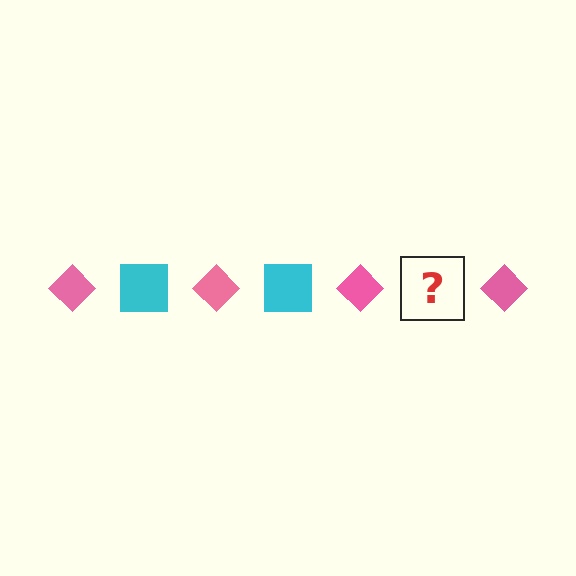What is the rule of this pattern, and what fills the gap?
The rule is that the pattern alternates between pink diamond and cyan square. The gap should be filled with a cyan square.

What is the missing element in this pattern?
The missing element is a cyan square.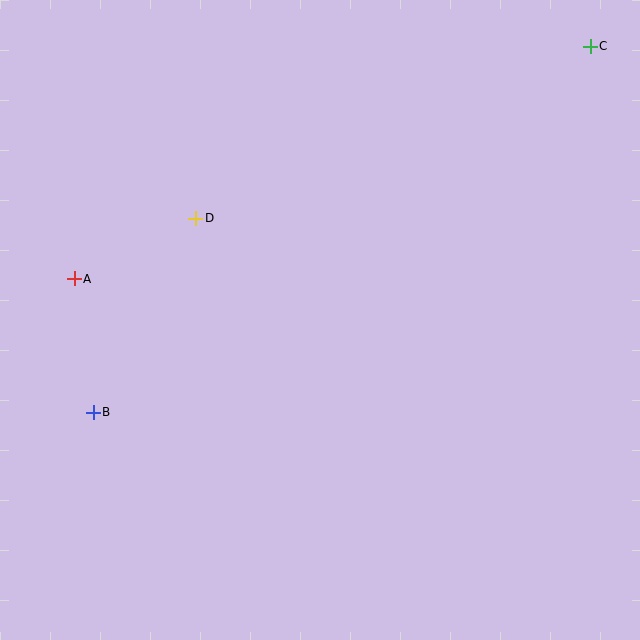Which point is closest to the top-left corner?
Point A is closest to the top-left corner.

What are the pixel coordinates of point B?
Point B is at (93, 412).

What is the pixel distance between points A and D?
The distance between A and D is 136 pixels.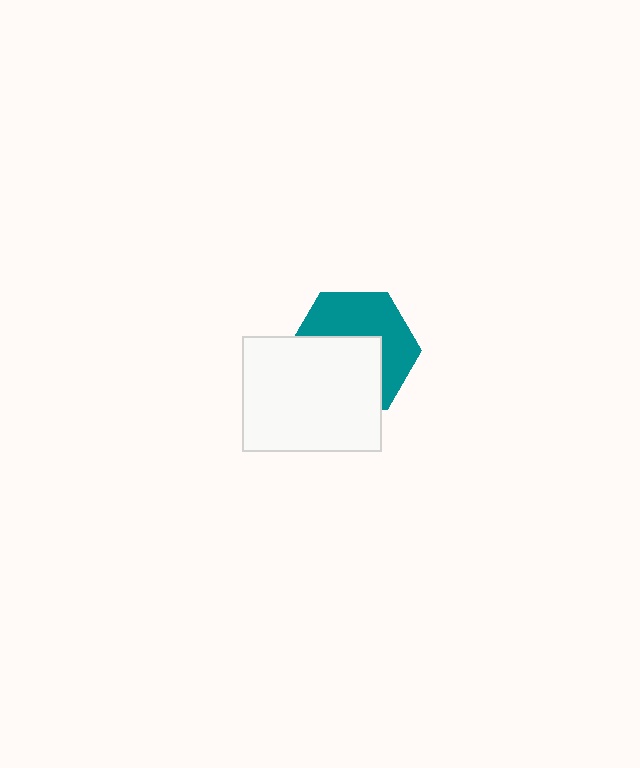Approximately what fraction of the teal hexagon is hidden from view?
Roughly 50% of the teal hexagon is hidden behind the white rectangle.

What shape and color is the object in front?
The object in front is a white rectangle.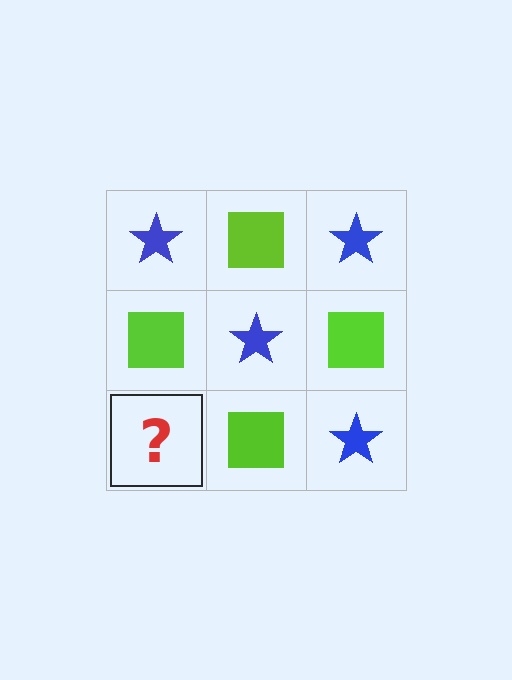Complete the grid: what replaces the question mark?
The question mark should be replaced with a blue star.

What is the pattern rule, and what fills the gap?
The rule is that it alternates blue star and lime square in a checkerboard pattern. The gap should be filled with a blue star.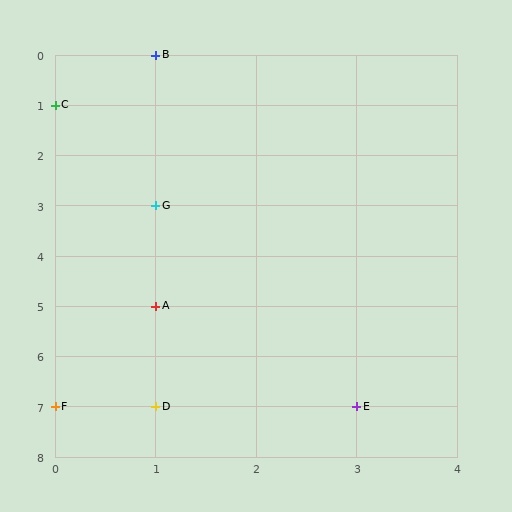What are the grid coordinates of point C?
Point C is at grid coordinates (0, 1).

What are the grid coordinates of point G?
Point G is at grid coordinates (1, 3).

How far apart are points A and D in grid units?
Points A and D are 2 rows apart.